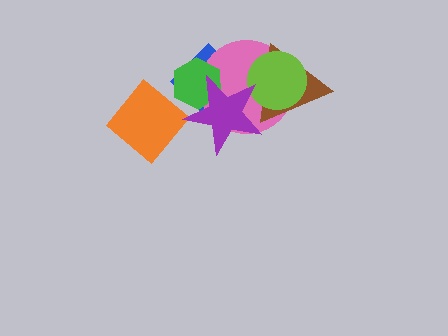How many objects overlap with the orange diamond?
0 objects overlap with the orange diamond.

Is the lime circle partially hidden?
Yes, it is partially covered by another shape.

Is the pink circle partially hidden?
Yes, it is partially covered by another shape.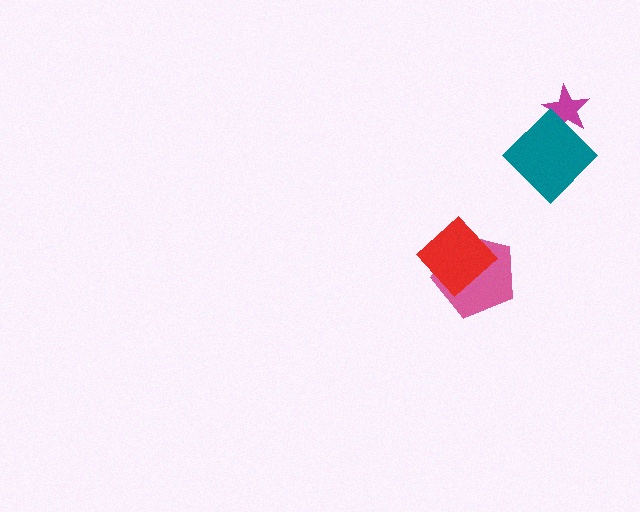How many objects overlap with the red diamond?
1 object overlaps with the red diamond.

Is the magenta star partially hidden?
Yes, it is partially covered by another shape.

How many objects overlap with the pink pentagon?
1 object overlaps with the pink pentagon.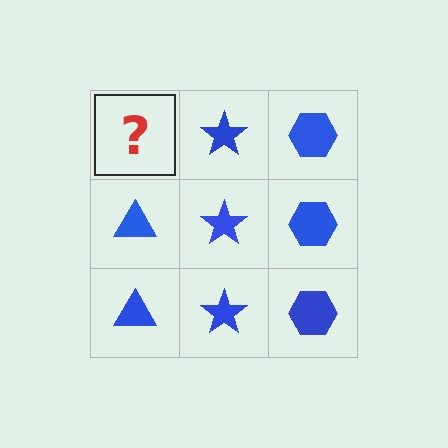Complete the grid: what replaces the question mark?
The question mark should be replaced with a blue triangle.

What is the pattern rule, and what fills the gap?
The rule is that each column has a consistent shape. The gap should be filled with a blue triangle.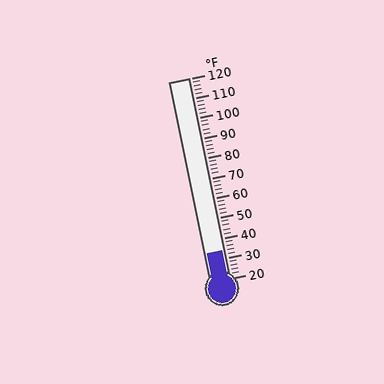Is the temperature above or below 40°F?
The temperature is below 40°F.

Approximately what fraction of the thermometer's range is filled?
The thermometer is filled to approximately 15% of its range.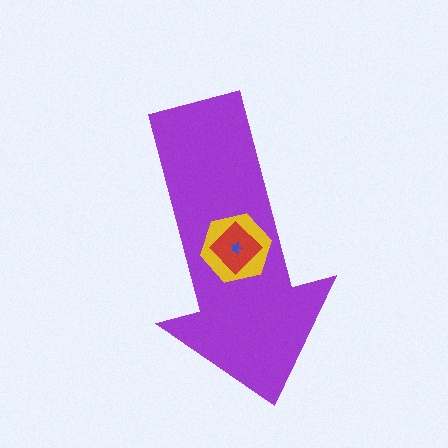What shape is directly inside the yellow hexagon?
The red diamond.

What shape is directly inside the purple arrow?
The yellow hexagon.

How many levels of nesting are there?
4.